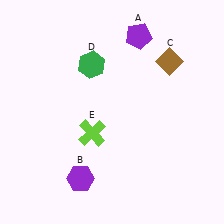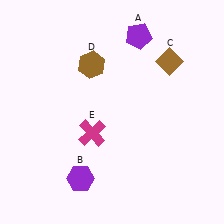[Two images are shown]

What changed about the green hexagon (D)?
In Image 1, D is green. In Image 2, it changed to brown.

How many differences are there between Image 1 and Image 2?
There are 2 differences between the two images.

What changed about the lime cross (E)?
In Image 1, E is lime. In Image 2, it changed to magenta.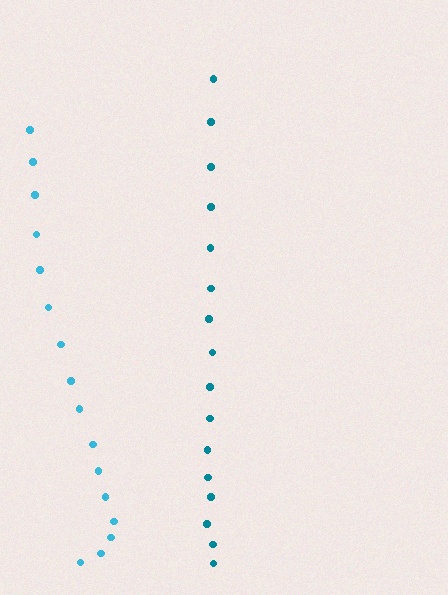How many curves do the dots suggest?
There are 2 distinct paths.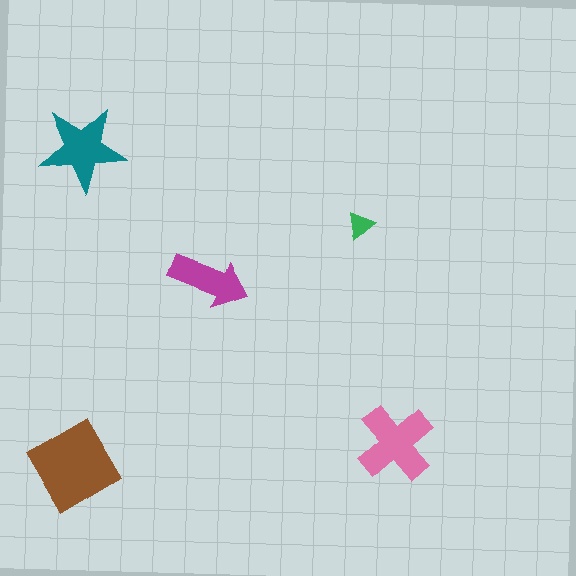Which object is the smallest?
The green triangle.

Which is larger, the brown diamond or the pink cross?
The brown diamond.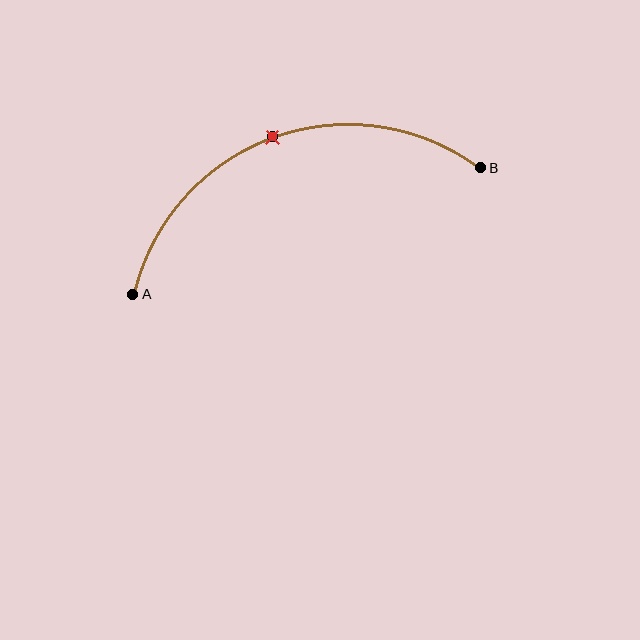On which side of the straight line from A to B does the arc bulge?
The arc bulges above the straight line connecting A and B.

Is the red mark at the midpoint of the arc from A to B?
Yes. The red mark lies on the arc at equal arc-length from both A and B — it is the arc midpoint.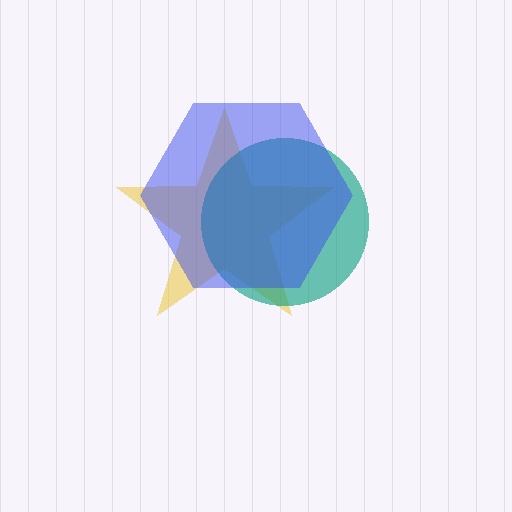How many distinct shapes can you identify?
There are 3 distinct shapes: a yellow star, a teal circle, a blue hexagon.